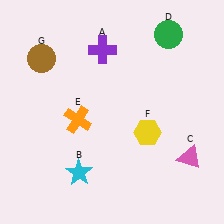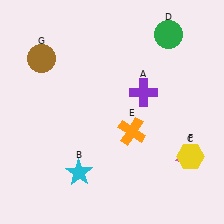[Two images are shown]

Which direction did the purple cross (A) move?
The purple cross (A) moved down.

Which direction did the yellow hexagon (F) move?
The yellow hexagon (F) moved right.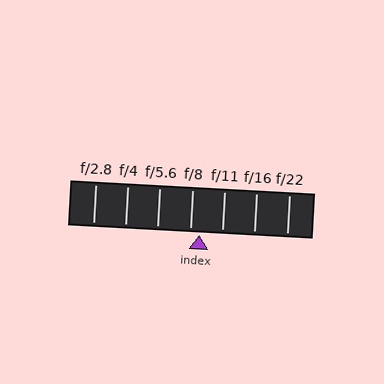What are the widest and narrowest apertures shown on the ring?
The widest aperture shown is f/2.8 and the narrowest is f/22.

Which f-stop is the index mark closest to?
The index mark is closest to f/8.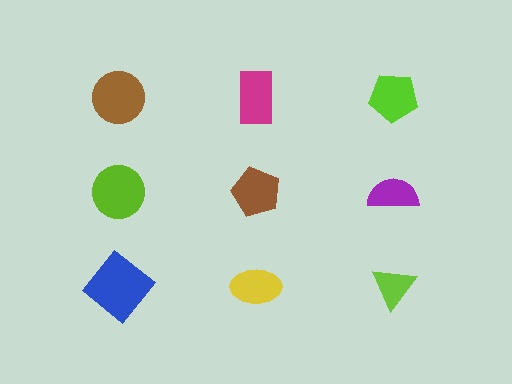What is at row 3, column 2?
A yellow ellipse.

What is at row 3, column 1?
A blue diamond.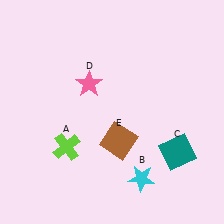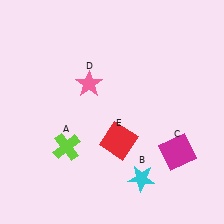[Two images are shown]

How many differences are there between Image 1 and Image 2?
There are 2 differences between the two images.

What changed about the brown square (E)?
In Image 1, E is brown. In Image 2, it changed to red.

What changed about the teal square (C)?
In Image 1, C is teal. In Image 2, it changed to magenta.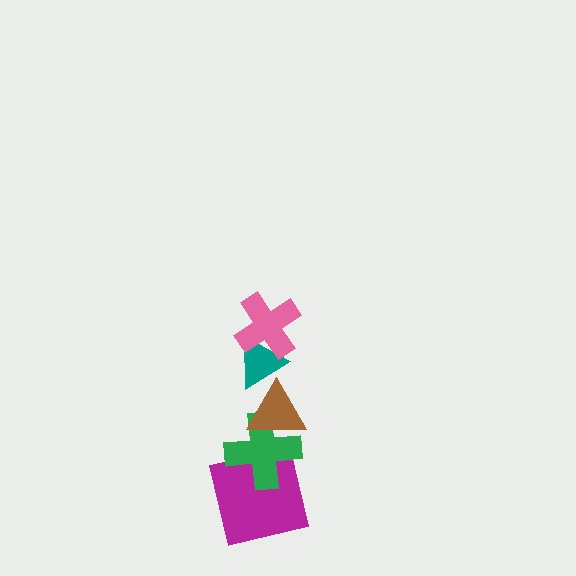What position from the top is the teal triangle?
The teal triangle is 2nd from the top.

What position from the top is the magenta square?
The magenta square is 5th from the top.